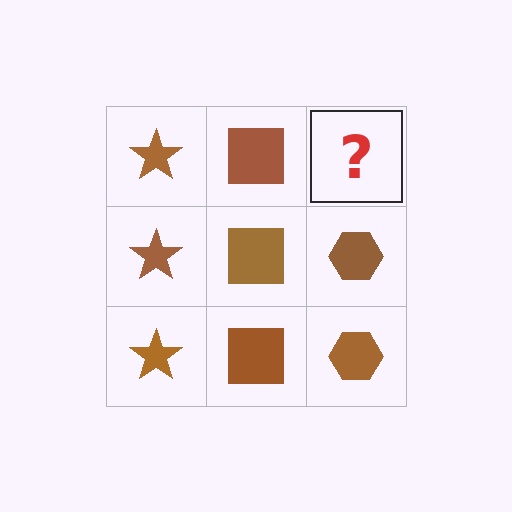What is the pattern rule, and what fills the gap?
The rule is that each column has a consistent shape. The gap should be filled with a brown hexagon.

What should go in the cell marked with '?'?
The missing cell should contain a brown hexagon.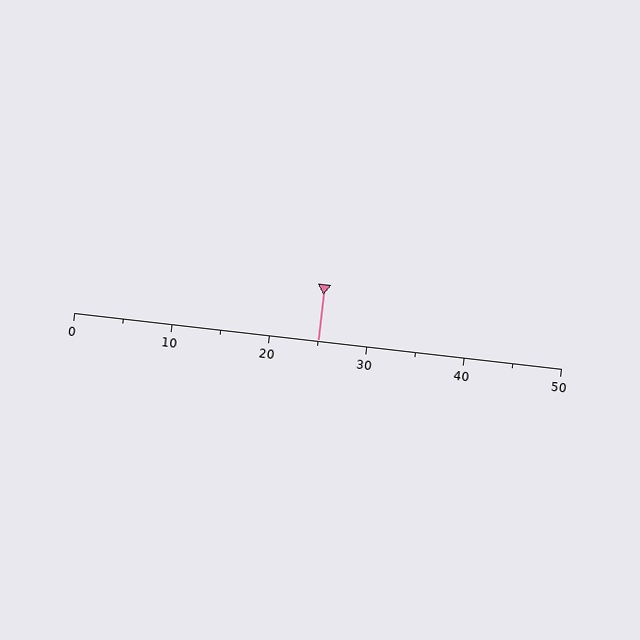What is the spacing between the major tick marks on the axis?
The major ticks are spaced 10 apart.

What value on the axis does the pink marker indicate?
The marker indicates approximately 25.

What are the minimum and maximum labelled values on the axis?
The axis runs from 0 to 50.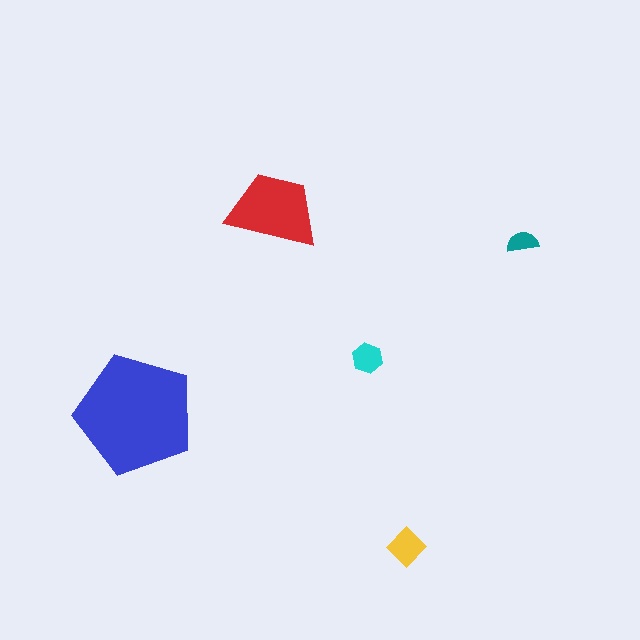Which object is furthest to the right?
The teal semicircle is rightmost.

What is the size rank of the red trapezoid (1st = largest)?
2nd.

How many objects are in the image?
There are 5 objects in the image.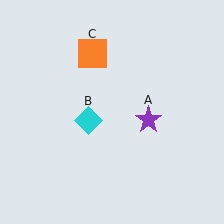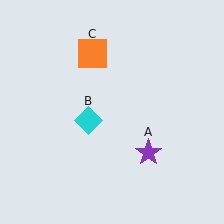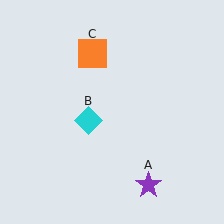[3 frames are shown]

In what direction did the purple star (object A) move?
The purple star (object A) moved down.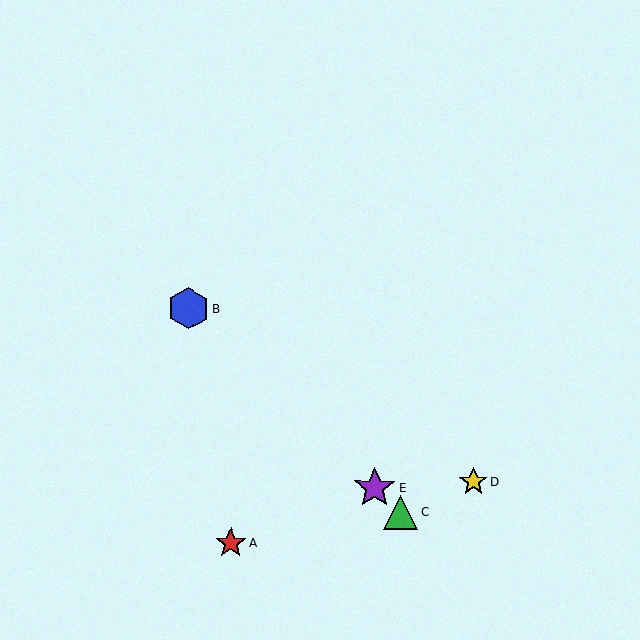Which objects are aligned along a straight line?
Objects B, C, E are aligned along a straight line.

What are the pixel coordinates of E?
Object E is at (375, 488).